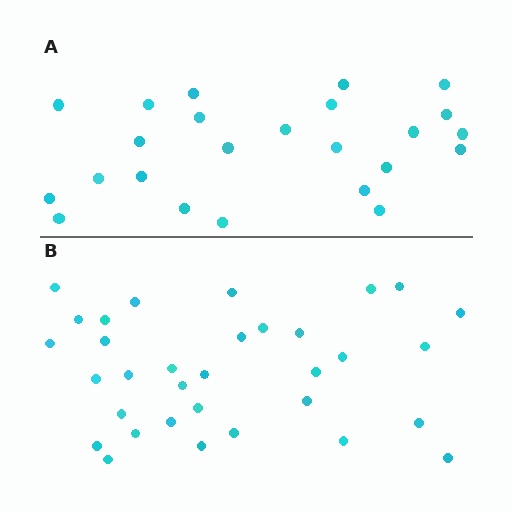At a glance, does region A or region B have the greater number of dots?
Region B (the bottom region) has more dots.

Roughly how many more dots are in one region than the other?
Region B has roughly 8 or so more dots than region A.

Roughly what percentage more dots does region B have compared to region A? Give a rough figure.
About 40% more.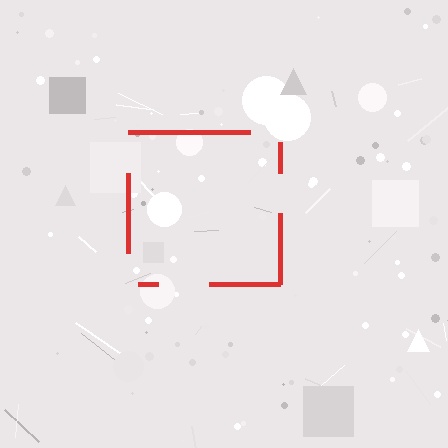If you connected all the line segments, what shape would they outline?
They would outline a square.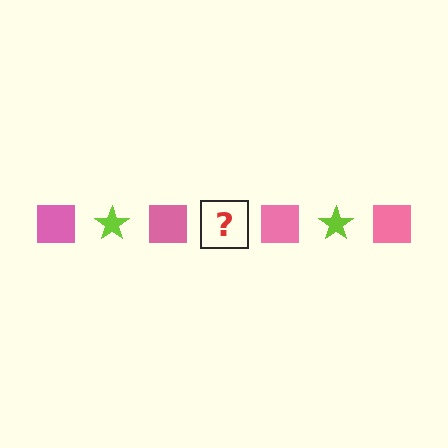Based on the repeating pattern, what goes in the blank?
The blank should be a lime star.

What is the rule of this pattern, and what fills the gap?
The rule is that the pattern alternates between pink square and lime star. The gap should be filled with a lime star.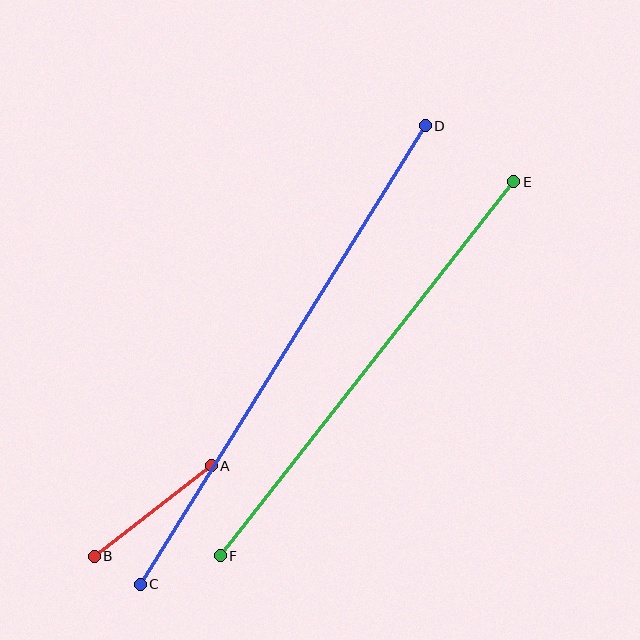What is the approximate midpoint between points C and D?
The midpoint is at approximately (283, 355) pixels.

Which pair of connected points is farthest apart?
Points C and D are farthest apart.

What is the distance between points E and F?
The distance is approximately 475 pixels.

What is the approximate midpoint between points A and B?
The midpoint is at approximately (153, 511) pixels.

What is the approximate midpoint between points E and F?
The midpoint is at approximately (367, 369) pixels.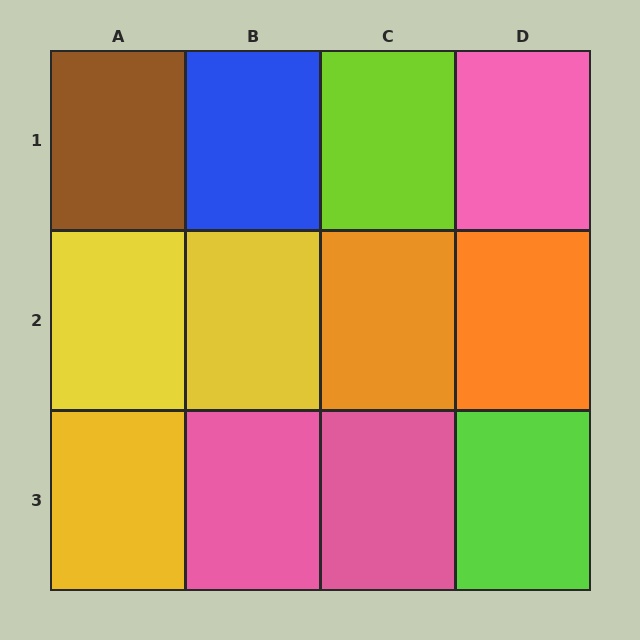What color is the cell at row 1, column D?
Pink.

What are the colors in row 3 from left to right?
Yellow, pink, pink, lime.